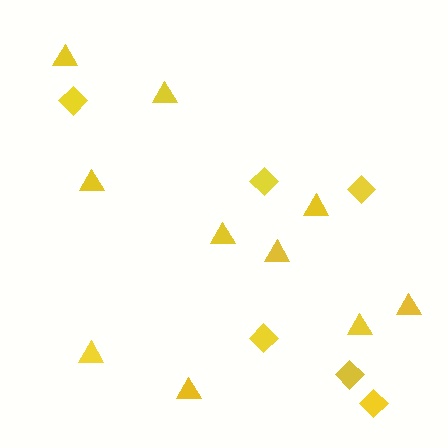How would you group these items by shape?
There are 2 groups: one group of triangles (10) and one group of diamonds (6).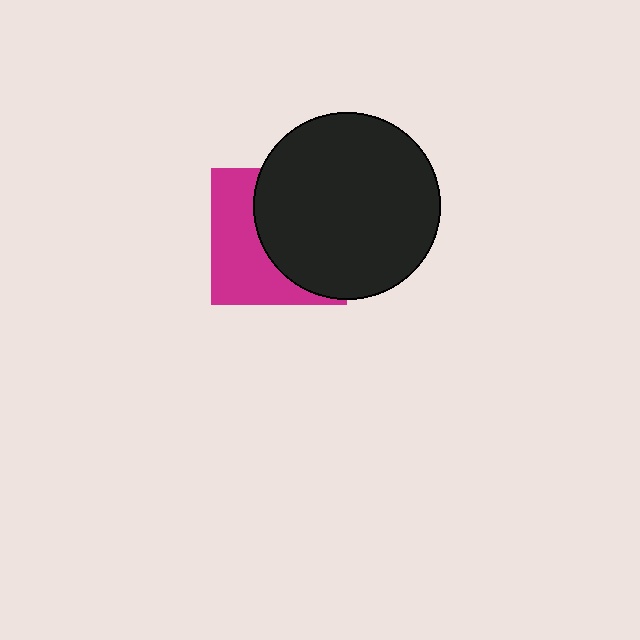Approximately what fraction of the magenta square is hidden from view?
Roughly 56% of the magenta square is hidden behind the black circle.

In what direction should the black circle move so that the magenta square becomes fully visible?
The black circle should move right. That is the shortest direction to clear the overlap and leave the magenta square fully visible.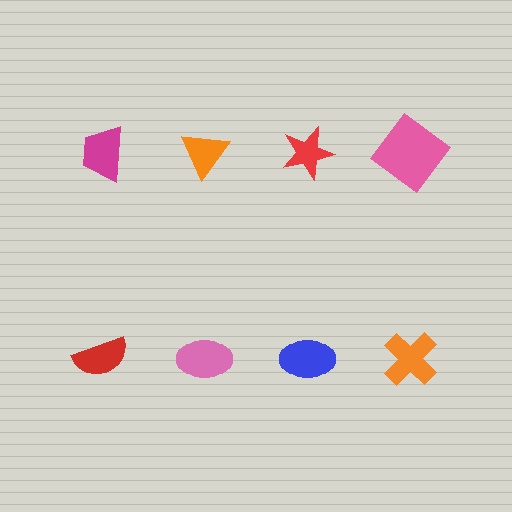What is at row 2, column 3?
A blue ellipse.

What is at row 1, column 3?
A red star.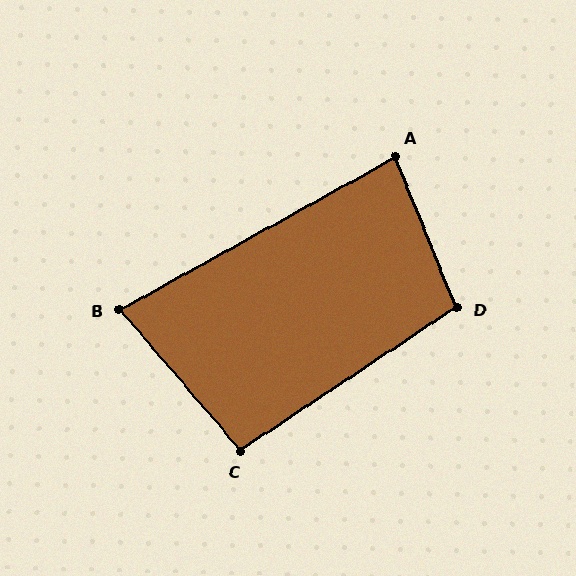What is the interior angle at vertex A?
Approximately 83 degrees (acute).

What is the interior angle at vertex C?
Approximately 97 degrees (obtuse).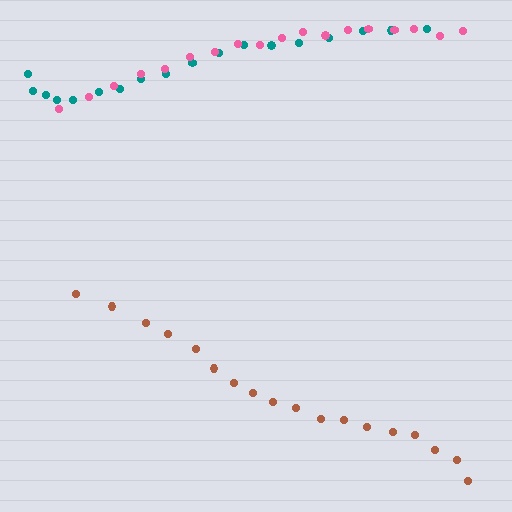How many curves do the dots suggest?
There are 3 distinct paths.